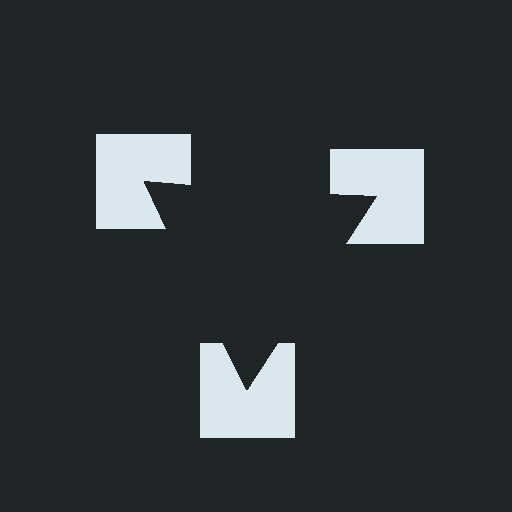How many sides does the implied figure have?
3 sides.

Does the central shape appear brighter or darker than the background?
It typically appears slightly darker than the background, even though no actual brightness change is drawn.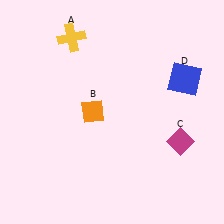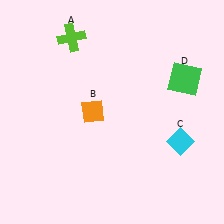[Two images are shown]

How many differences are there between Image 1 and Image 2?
There are 3 differences between the two images.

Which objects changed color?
A changed from yellow to lime. C changed from magenta to cyan. D changed from blue to green.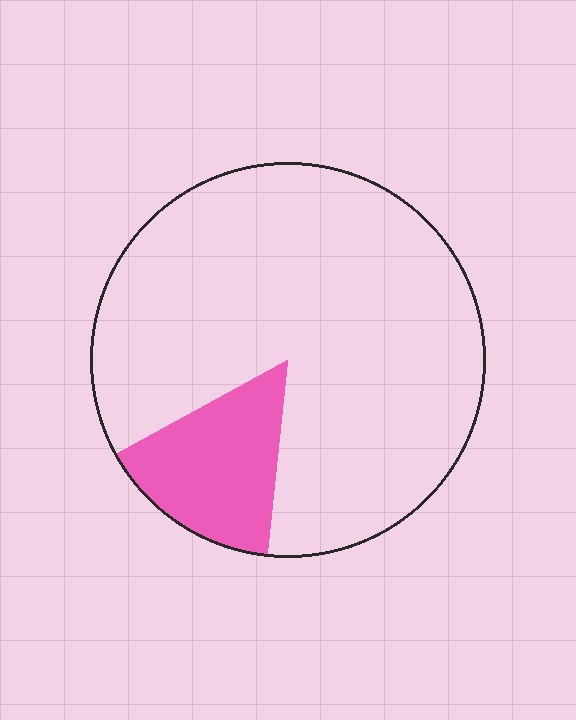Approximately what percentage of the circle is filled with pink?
Approximately 15%.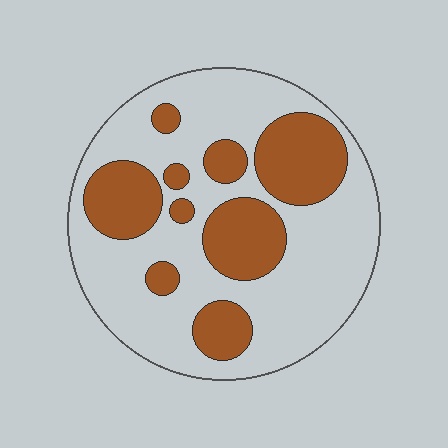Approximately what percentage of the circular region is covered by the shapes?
Approximately 30%.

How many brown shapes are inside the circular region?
9.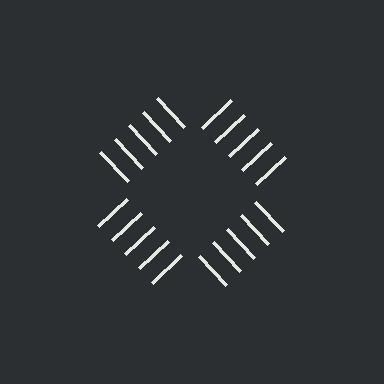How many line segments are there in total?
20 — 5 along each of the 4 edges.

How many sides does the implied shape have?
4 sides — the line-ends trace a square.